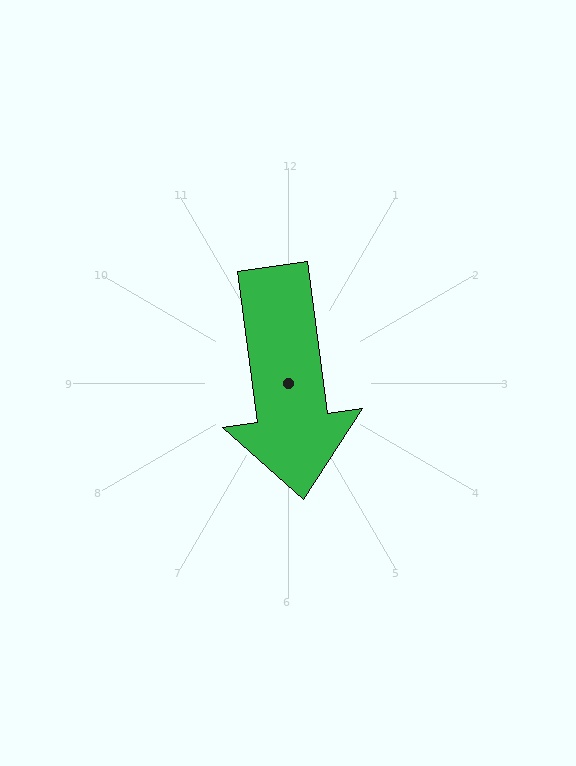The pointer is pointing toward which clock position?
Roughly 6 o'clock.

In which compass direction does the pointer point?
South.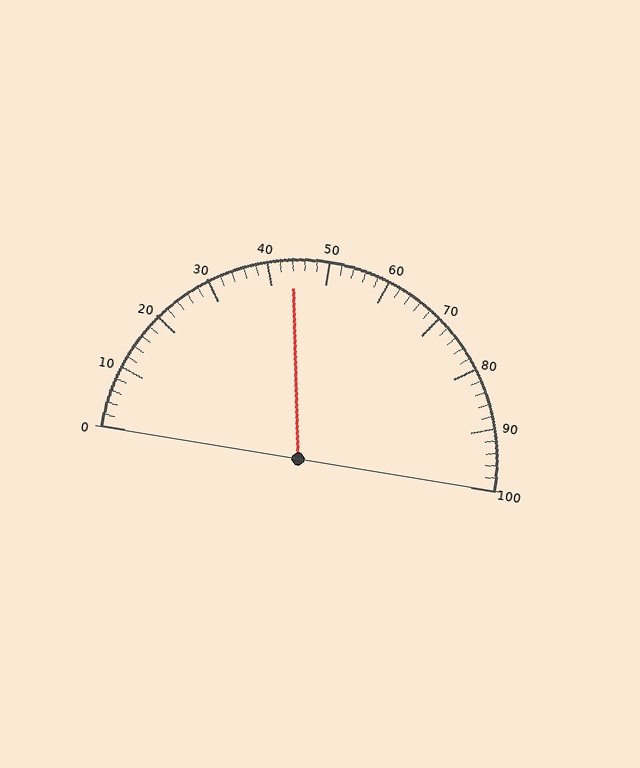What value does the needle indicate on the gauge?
The needle indicates approximately 44.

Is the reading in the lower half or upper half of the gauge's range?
The reading is in the lower half of the range (0 to 100).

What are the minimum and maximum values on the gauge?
The gauge ranges from 0 to 100.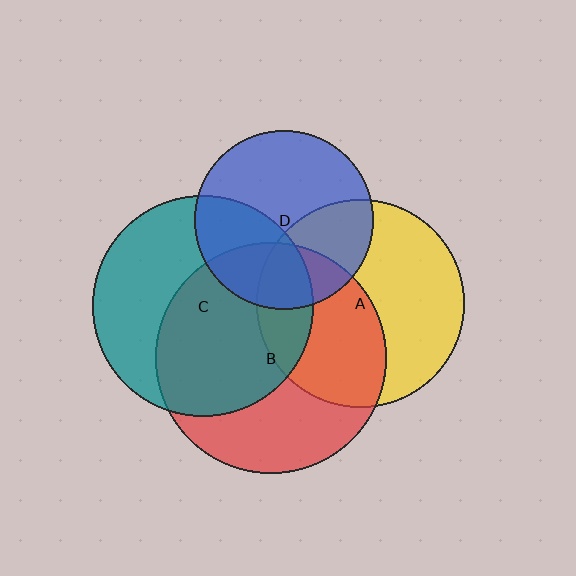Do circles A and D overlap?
Yes.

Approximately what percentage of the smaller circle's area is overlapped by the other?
Approximately 35%.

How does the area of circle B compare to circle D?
Approximately 1.7 times.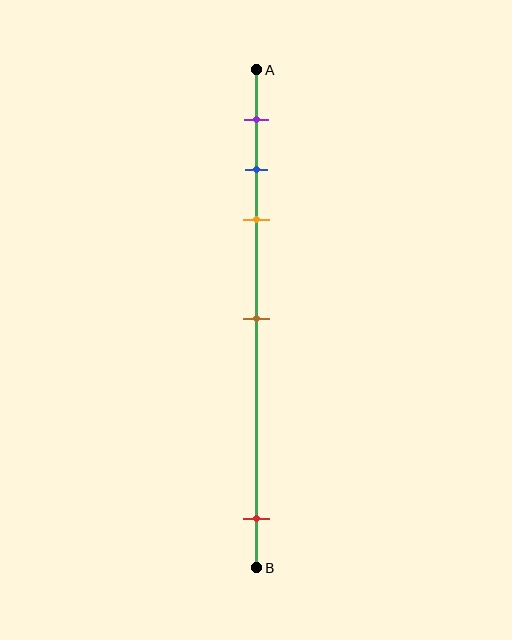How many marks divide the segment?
There are 5 marks dividing the segment.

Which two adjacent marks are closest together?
The blue and orange marks are the closest adjacent pair.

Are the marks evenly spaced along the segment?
No, the marks are not evenly spaced.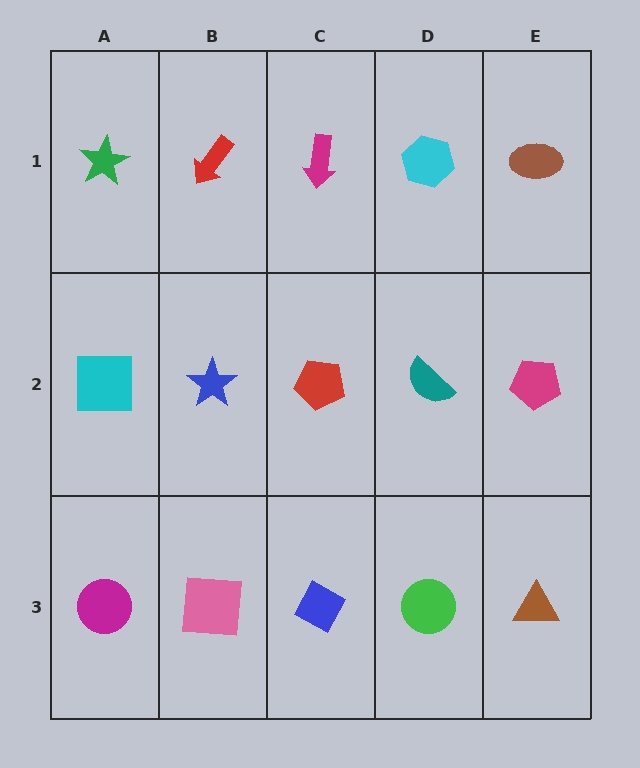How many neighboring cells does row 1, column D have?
3.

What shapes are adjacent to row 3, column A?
A cyan square (row 2, column A), a pink square (row 3, column B).